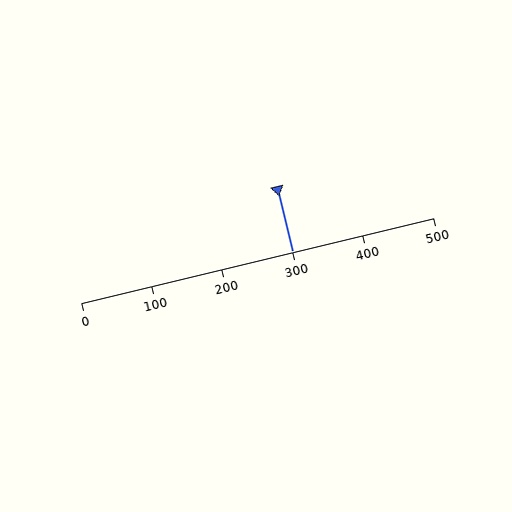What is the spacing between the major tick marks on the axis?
The major ticks are spaced 100 apart.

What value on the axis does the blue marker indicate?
The marker indicates approximately 300.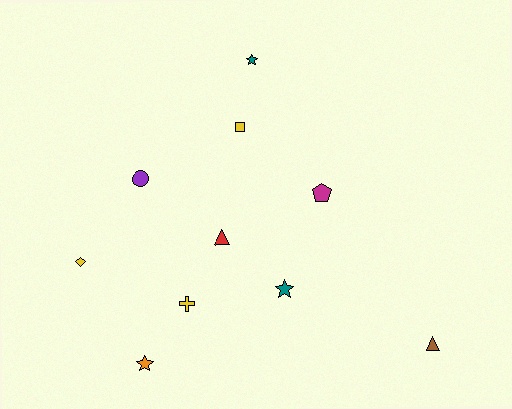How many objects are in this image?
There are 10 objects.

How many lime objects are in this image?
There are no lime objects.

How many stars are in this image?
There are 3 stars.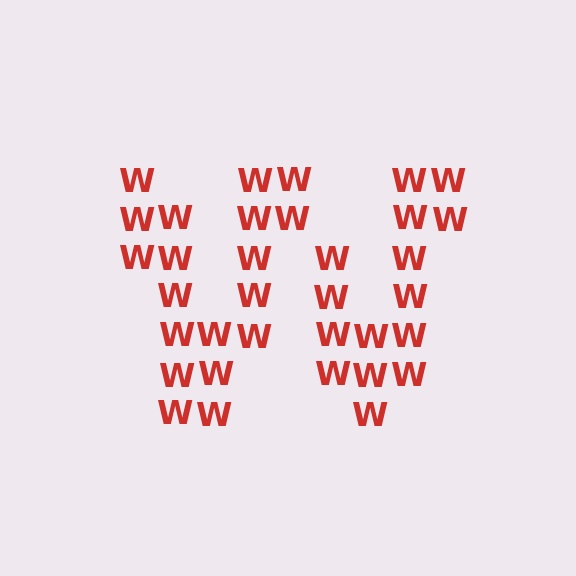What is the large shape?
The large shape is the letter W.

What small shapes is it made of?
It is made of small letter W's.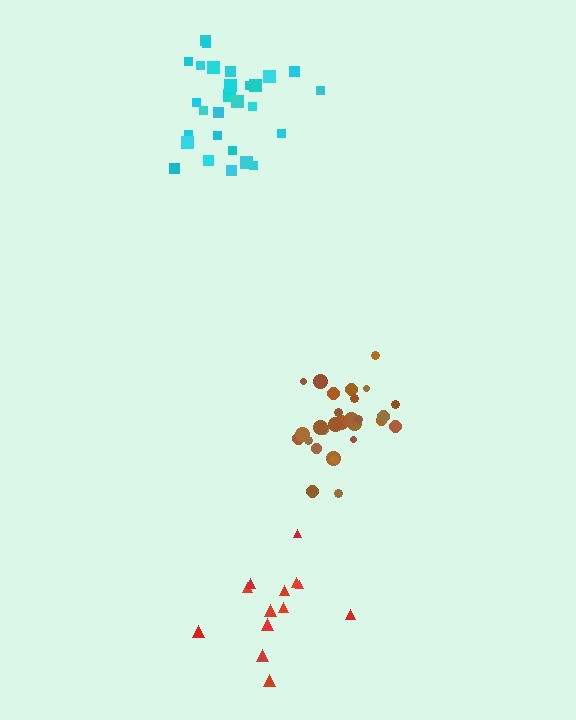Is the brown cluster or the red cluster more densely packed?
Brown.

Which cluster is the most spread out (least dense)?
Red.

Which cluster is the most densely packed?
Brown.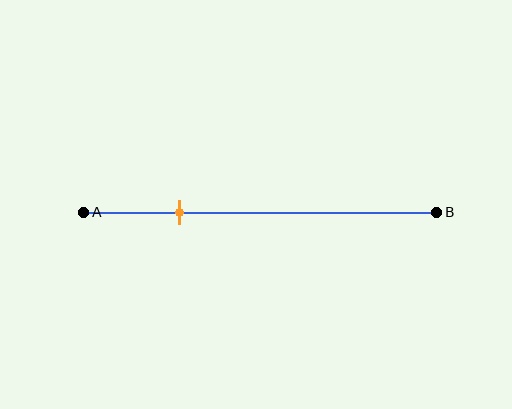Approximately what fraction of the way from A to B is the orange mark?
The orange mark is approximately 25% of the way from A to B.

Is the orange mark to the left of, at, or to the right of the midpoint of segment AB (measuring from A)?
The orange mark is to the left of the midpoint of segment AB.